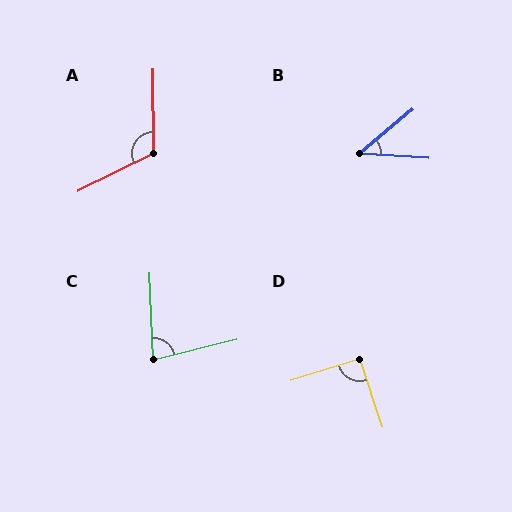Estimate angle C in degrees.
Approximately 78 degrees.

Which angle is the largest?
A, at approximately 116 degrees.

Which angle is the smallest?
B, at approximately 43 degrees.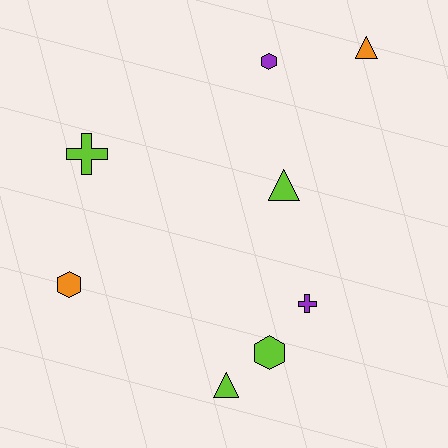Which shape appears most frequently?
Triangle, with 3 objects.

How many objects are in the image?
There are 8 objects.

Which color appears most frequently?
Lime, with 4 objects.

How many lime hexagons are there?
There is 1 lime hexagon.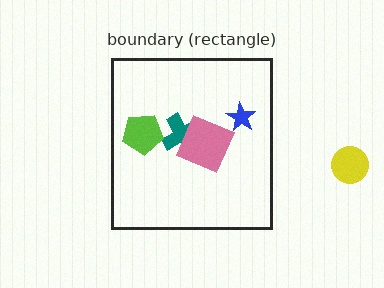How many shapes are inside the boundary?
4 inside, 1 outside.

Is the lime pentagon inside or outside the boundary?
Inside.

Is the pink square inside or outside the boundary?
Inside.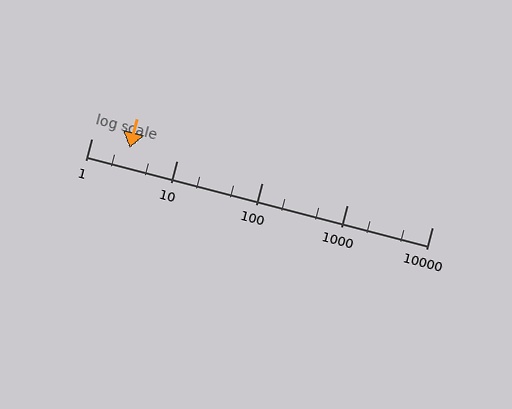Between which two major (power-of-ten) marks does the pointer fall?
The pointer is between 1 and 10.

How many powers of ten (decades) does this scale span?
The scale spans 4 decades, from 1 to 10000.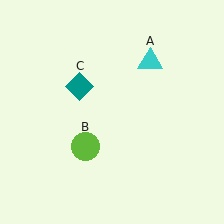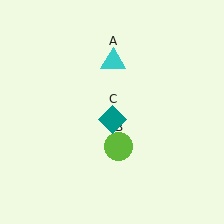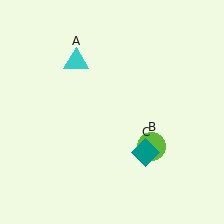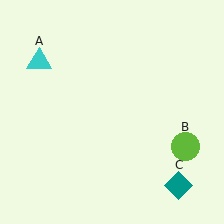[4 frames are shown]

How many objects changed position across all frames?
3 objects changed position: cyan triangle (object A), lime circle (object B), teal diamond (object C).